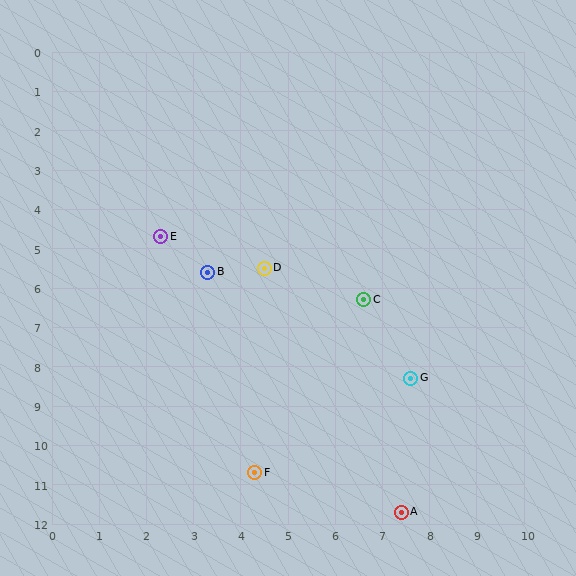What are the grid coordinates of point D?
Point D is at approximately (4.5, 5.5).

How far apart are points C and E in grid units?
Points C and E are about 4.6 grid units apart.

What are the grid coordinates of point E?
Point E is at approximately (2.3, 4.7).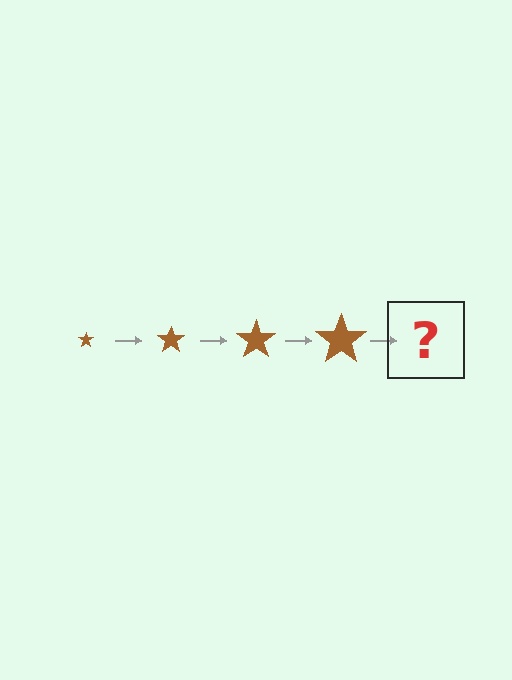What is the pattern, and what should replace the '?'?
The pattern is that the star gets progressively larger each step. The '?' should be a brown star, larger than the previous one.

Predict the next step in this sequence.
The next step is a brown star, larger than the previous one.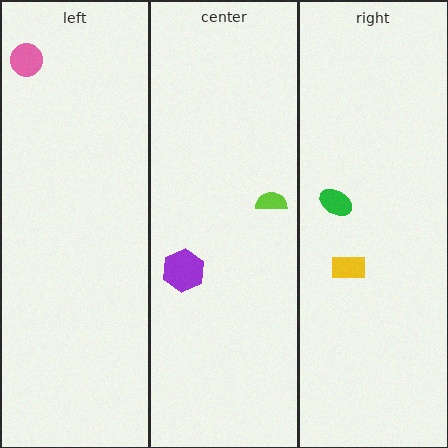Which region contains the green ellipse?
The right region.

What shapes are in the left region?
The pink circle.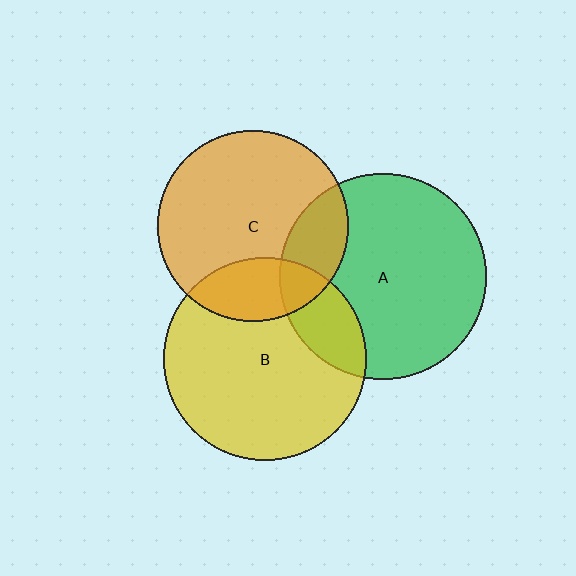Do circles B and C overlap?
Yes.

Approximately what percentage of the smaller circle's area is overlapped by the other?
Approximately 20%.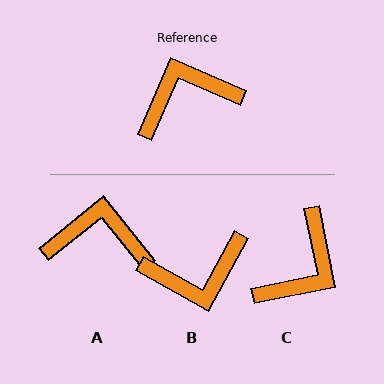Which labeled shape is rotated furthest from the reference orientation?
B, about 174 degrees away.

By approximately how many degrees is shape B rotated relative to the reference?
Approximately 174 degrees counter-clockwise.